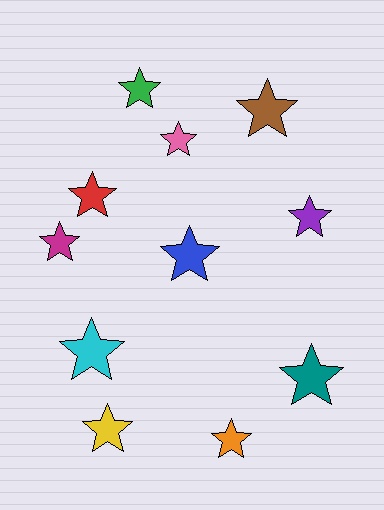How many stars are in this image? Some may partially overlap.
There are 11 stars.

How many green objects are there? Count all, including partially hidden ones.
There is 1 green object.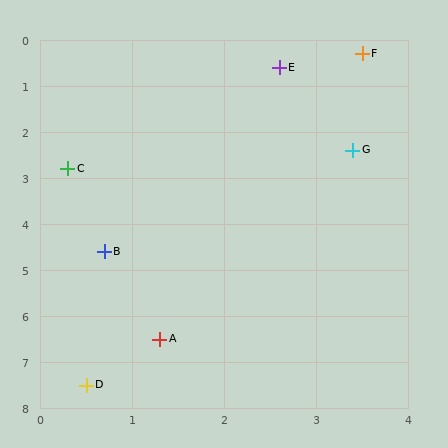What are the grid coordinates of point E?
Point E is at approximately (2.6, 0.6).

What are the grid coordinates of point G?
Point G is at approximately (3.4, 2.4).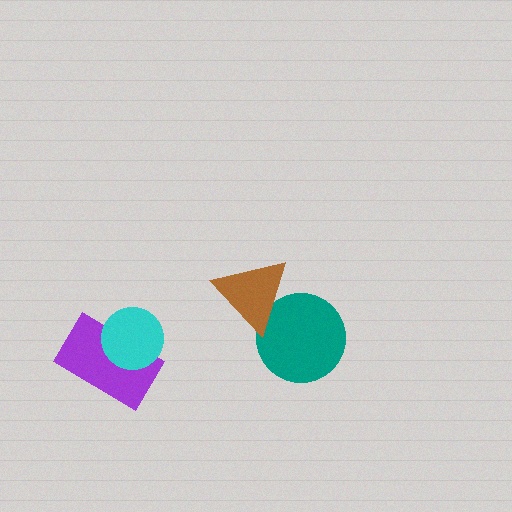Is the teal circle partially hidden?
Yes, it is partially covered by another shape.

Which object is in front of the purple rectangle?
The cyan circle is in front of the purple rectangle.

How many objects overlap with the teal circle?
1 object overlaps with the teal circle.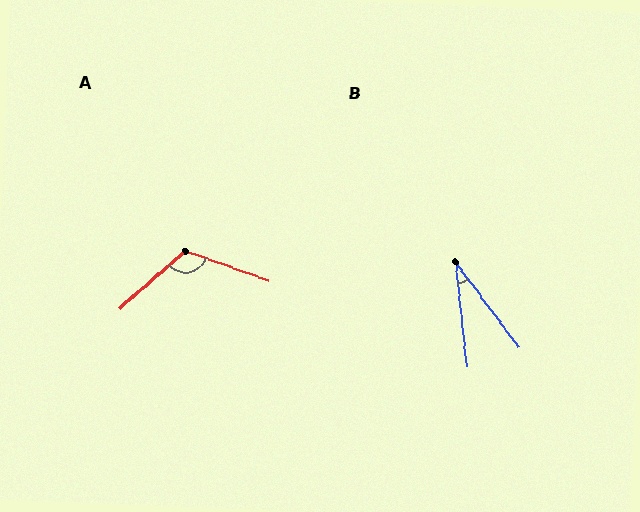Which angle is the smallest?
B, at approximately 30 degrees.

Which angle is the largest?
A, at approximately 119 degrees.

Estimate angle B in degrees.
Approximately 30 degrees.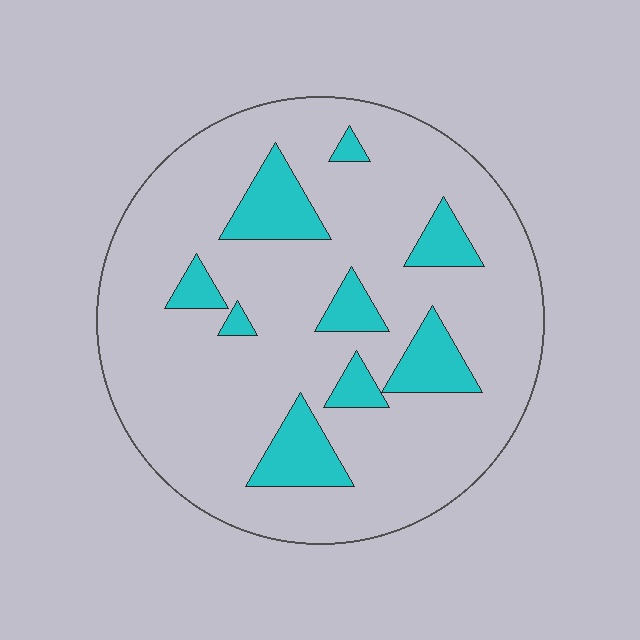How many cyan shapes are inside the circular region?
9.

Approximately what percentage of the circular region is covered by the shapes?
Approximately 15%.